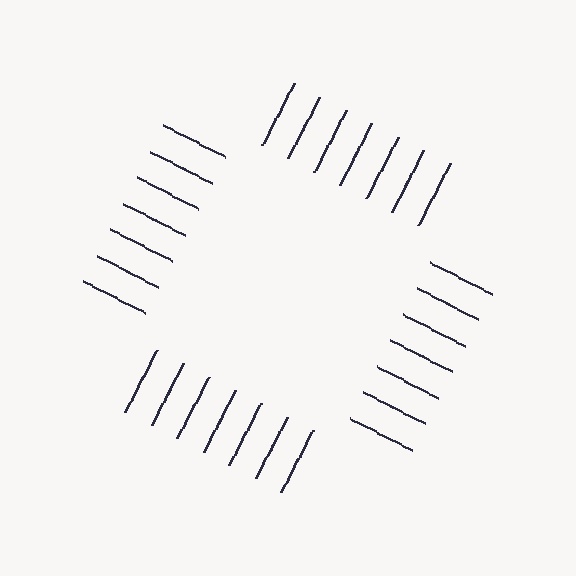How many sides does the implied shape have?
4 sides — the line-ends trace a square.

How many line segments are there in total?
28 — 7 along each of the 4 edges.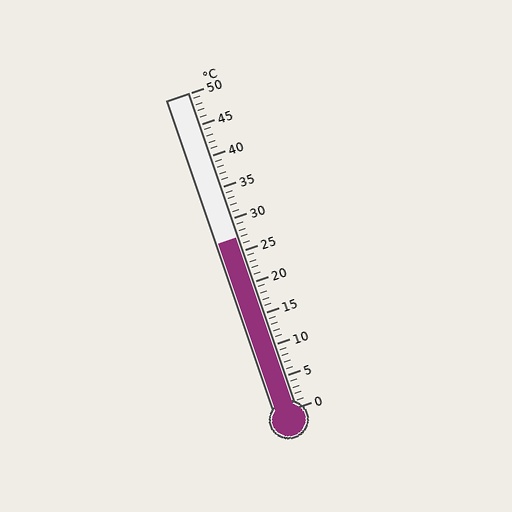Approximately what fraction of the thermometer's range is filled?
The thermometer is filled to approximately 55% of its range.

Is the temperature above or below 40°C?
The temperature is below 40°C.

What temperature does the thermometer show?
The thermometer shows approximately 27°C.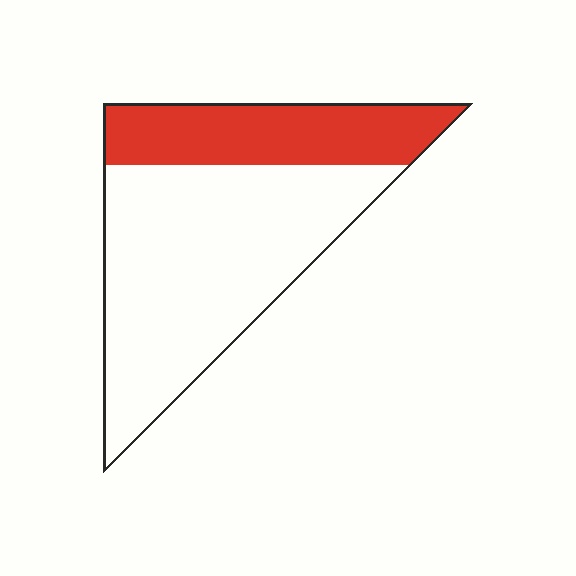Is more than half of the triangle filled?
No.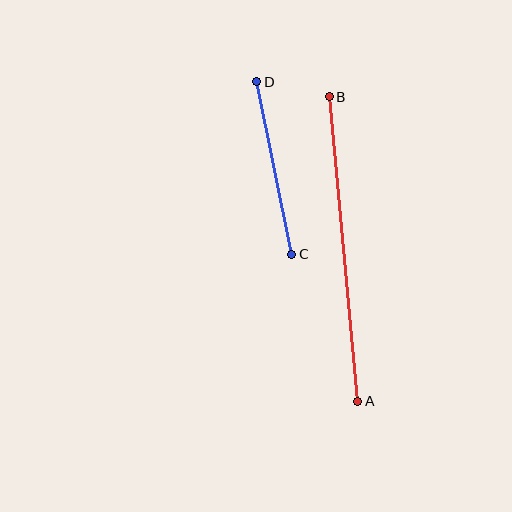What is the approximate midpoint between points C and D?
The midpoint is at approximately (274, 168) pixels.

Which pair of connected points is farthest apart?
Points A and B are farthest apart.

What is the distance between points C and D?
The distance is approximately 176 pixels.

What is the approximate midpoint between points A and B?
The midpoint is at approximately (343, 249) pixels.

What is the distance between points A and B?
The distance is approximately 306 pixels.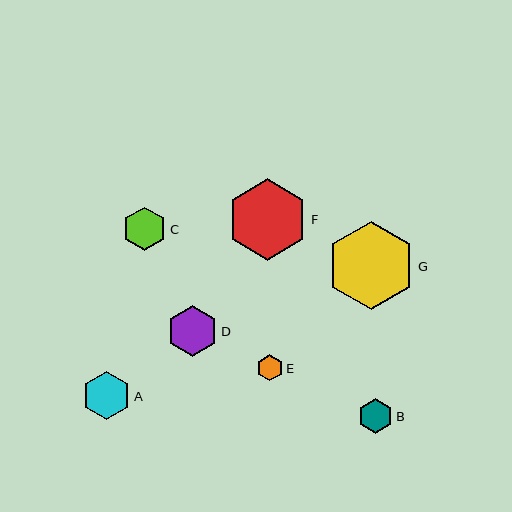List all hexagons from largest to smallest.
From largest to smallest: G, F, D, A, C, B, E.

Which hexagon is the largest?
Hexagon G is the largest with a size of approximately 88 pixels.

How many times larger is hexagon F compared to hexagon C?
Hexagon F is approximately 1.9 times the size of hexagon C.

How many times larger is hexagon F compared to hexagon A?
Hexagon F is approximately 1.7 times the size of hexagon A.